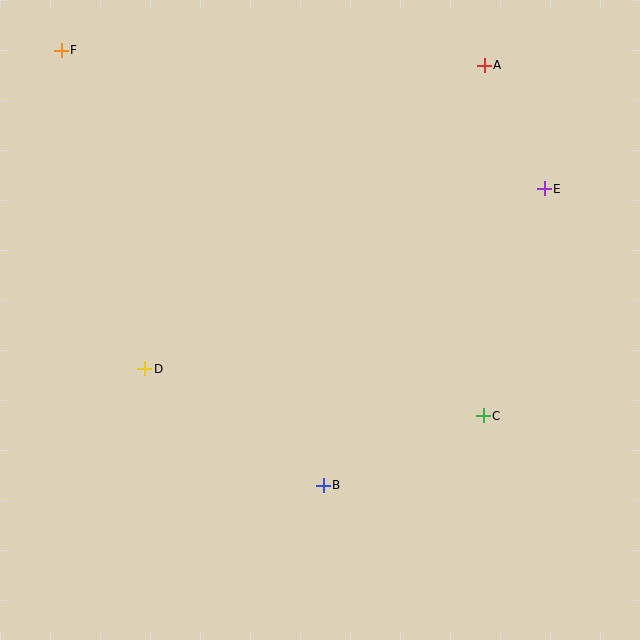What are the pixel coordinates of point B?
Point B is at (323, 485).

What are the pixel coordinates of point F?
Point F is at (61, 50).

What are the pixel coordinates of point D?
Point D is at (145, 369).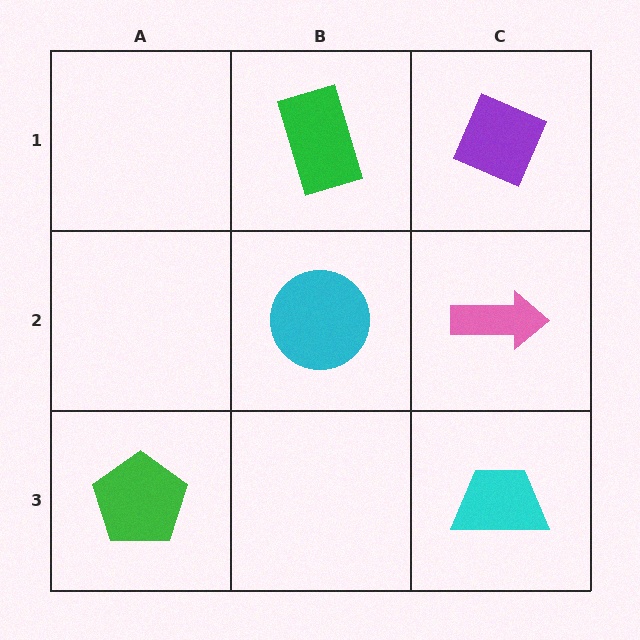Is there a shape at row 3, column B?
No, that cell is empty.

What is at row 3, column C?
A cyan trapezoid.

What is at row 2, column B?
A cyan circle.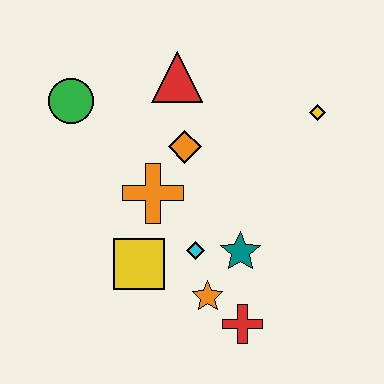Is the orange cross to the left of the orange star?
Yes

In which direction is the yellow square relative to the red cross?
The yellow square is to the left of the red cross.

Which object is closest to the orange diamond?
The orange cross is closest to the orange diamond.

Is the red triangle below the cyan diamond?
No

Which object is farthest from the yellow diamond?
The green circle is farthest from the yellow diamond.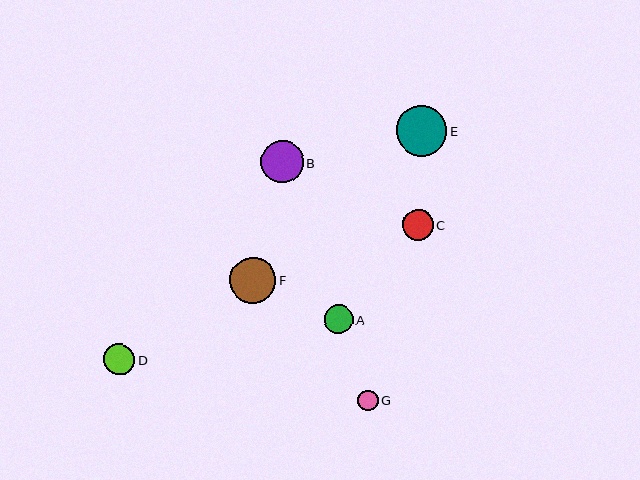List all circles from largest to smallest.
From largest to smallest: E, F, B, D, C, A, G.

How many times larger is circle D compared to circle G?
Circle D is approximately 1.5 times the size of circle G.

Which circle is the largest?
Circle E is the largest with a size of approximately 51 pixels.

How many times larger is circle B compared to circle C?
Circle B is approximately 1.4 times the size of circle C.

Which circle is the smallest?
Circle G is the smallest with a size of approximately 20 pixels.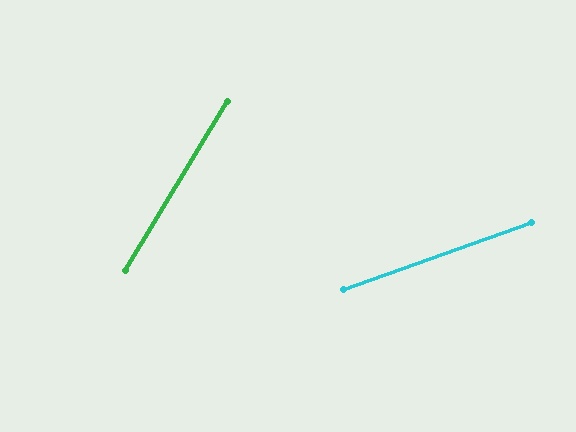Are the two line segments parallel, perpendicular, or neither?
Neither parallel nor perpendicular — they differ by about 39°.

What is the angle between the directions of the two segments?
Approximately 39 degrees.